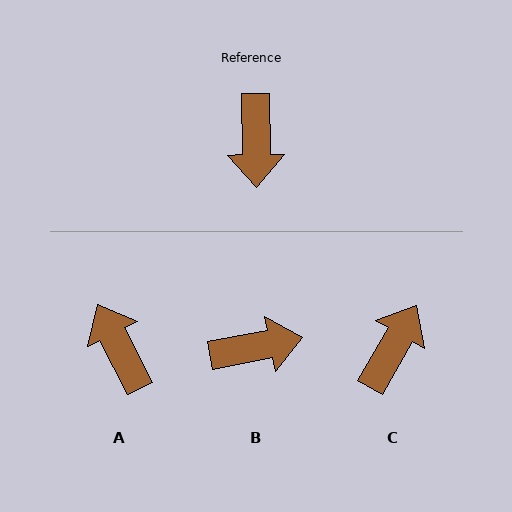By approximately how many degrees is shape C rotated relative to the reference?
Approximately 150 degrees counter-clockwise.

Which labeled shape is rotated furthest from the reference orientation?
A, about 154 degrees away.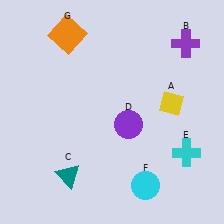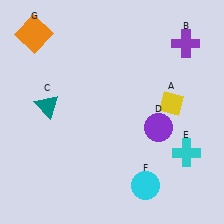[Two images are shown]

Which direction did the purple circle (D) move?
The purple circle (D) moved right.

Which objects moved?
The objects that moved are: the teal triangle (C), the purple circle (D), the orange square (G).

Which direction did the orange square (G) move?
The orange square (G) moved left.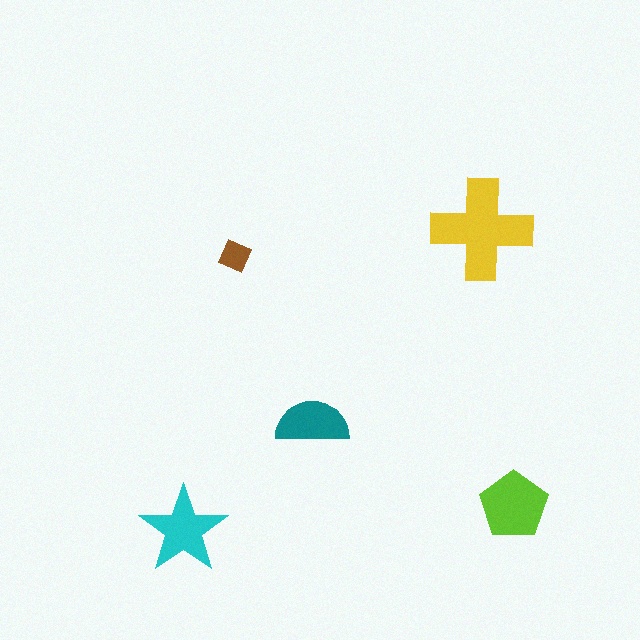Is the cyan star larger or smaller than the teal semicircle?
Larger.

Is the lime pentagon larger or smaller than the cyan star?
Larger.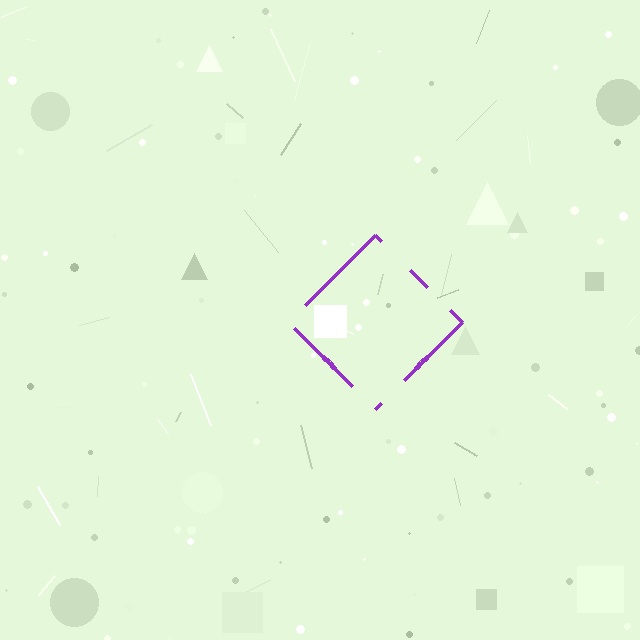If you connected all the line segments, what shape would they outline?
They would outline a diamond.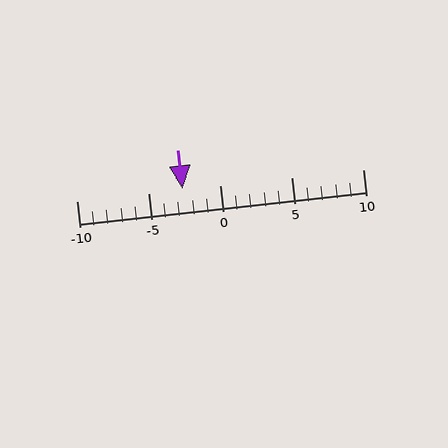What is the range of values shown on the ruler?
The ruler shows values from -10 to 10.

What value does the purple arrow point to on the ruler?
The purple arrow points to approximately -3.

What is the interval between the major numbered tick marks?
The major tick marks are spaced 5 units apart.